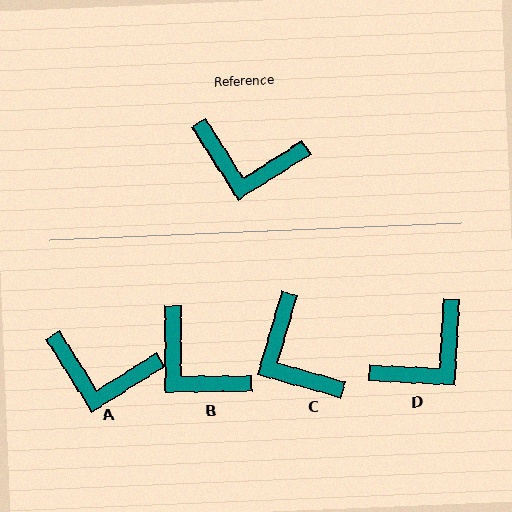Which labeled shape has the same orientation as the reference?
A.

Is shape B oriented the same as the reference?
No, it is off by about 32 degrees.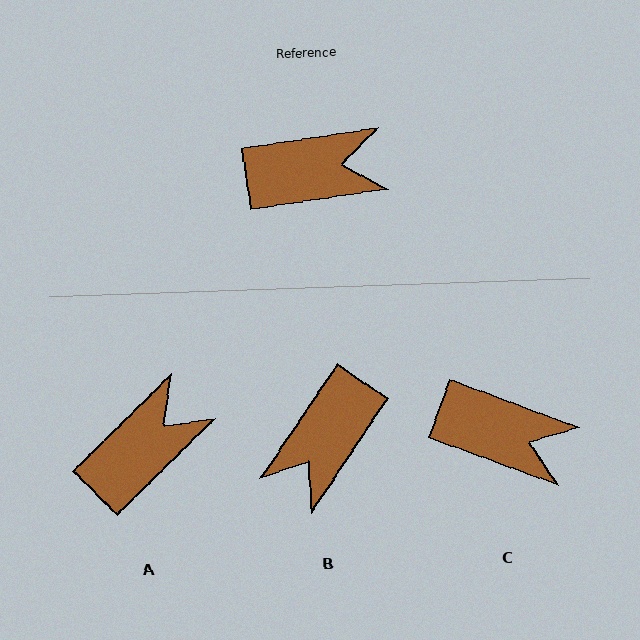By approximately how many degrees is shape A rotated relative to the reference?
Approximately 36 degrees counter-clockwise.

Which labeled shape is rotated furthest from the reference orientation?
B, about 133 degrees away.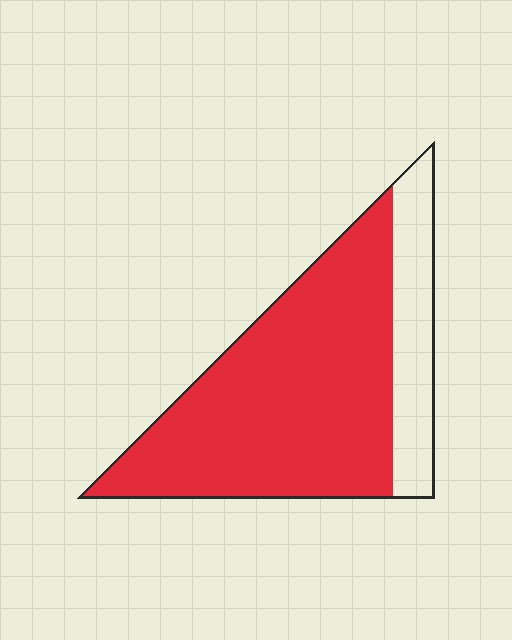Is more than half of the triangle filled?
Yes.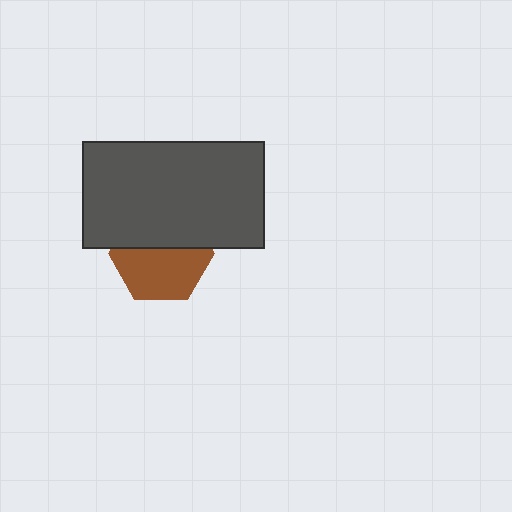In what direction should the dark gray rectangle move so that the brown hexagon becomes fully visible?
The dark gray rectangle should move up. That is the shortest direction to clear the overlap and leave the brown hexagon fully visible.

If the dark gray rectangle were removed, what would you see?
You would see the complete brown hexagon.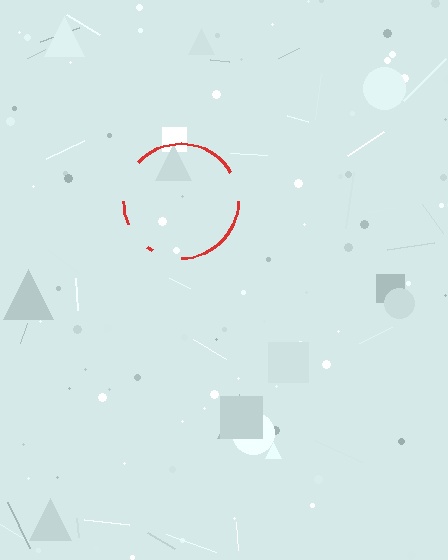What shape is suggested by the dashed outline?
The dashed outline suggests a circle.